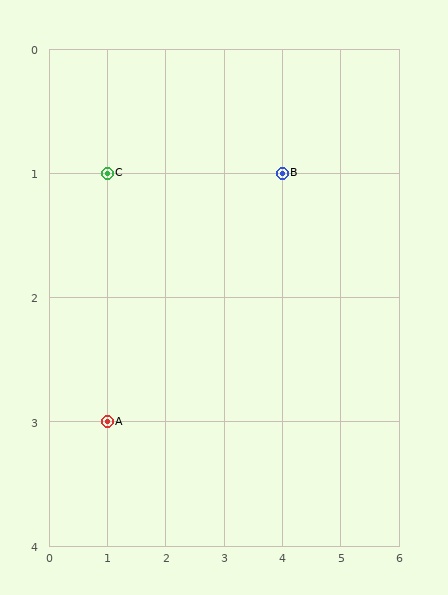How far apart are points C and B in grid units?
Points C and B are 3 columns apart.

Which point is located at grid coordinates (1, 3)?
Point A is at (1, 3).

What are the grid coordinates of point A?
Point A is at grid coordinates (1, 3).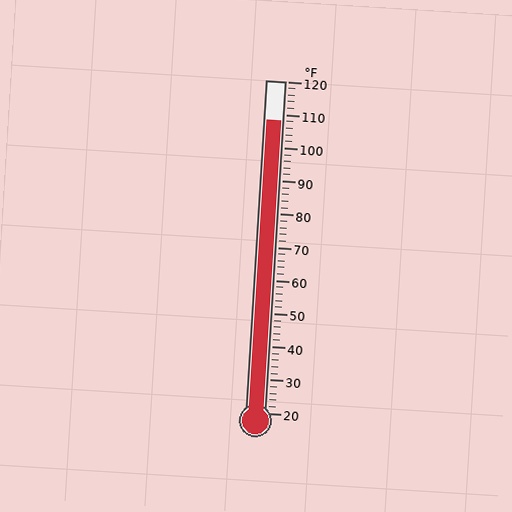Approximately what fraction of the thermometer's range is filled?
The thermometer is filled to approximately 90% of its range.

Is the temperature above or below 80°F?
The temperature is above 80°F.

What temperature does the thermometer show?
The thermometer shows approximately 108°F.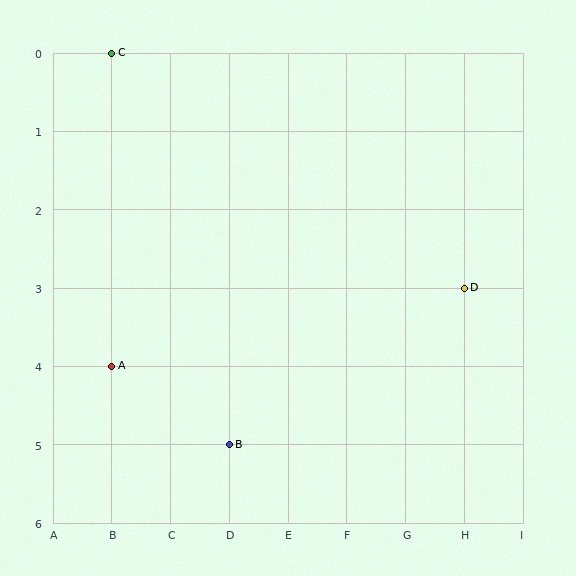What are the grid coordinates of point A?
Point A is at grid coordinates (B, 4).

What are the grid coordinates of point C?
Point C is at grid coordinates (B, 0).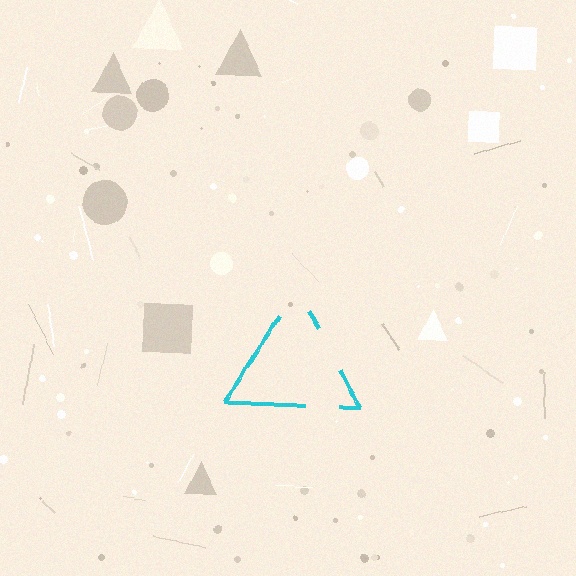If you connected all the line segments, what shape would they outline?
They would outline a triangle.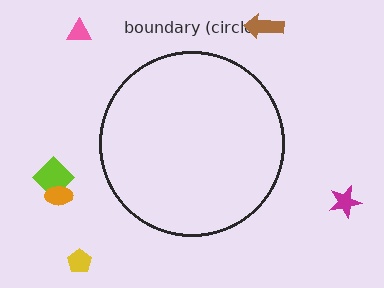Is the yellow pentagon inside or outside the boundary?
Outside.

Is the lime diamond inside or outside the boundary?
Outside.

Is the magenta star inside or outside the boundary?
Outside.